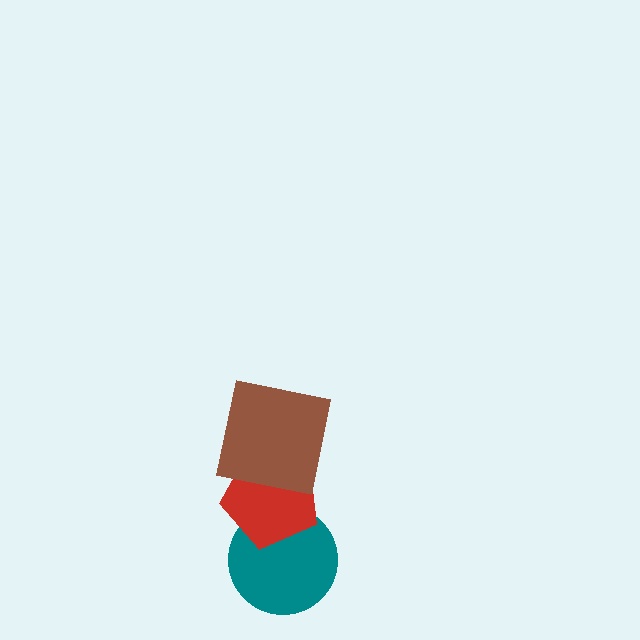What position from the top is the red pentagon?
The red pentagon is 2nd from the top.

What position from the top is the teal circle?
The teal circle is 3rd from the top.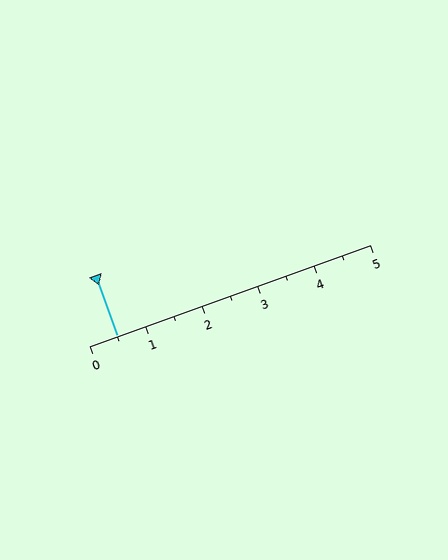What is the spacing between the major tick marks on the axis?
The major ticks are spaced 1 apart.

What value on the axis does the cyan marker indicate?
The marker indicates approximately 0.5.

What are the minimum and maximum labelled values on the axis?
The axis runs from 0 to 5.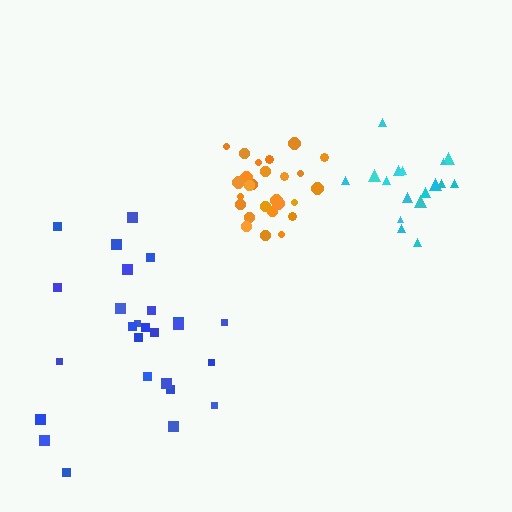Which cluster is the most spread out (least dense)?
Blue.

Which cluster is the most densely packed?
Orange.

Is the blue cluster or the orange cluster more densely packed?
Orange.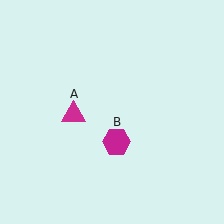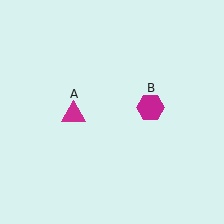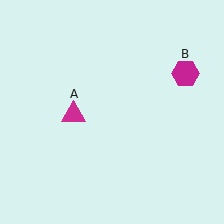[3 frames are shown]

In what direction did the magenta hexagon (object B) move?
The magenta hexagon (object B) moved up and to the right.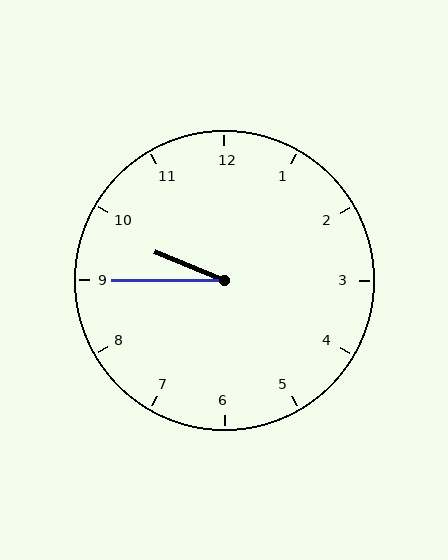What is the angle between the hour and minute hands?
Approximately 22 degrees.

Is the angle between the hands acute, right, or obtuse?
It is acute.